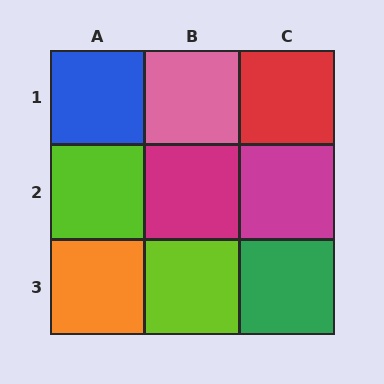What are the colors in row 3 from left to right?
Orange, lime, green.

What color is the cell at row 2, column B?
Magenta.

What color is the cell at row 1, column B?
Pink.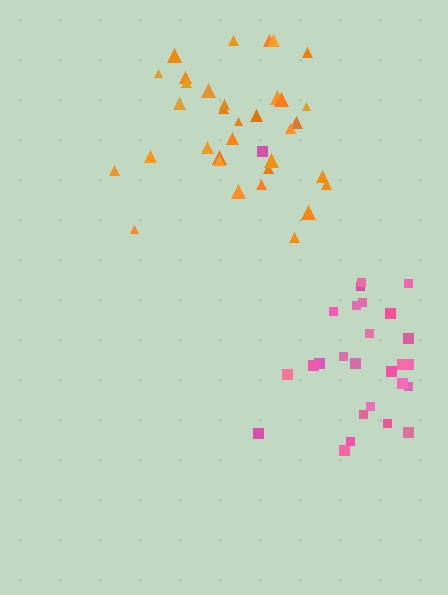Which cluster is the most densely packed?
Orange.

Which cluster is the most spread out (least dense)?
Pink.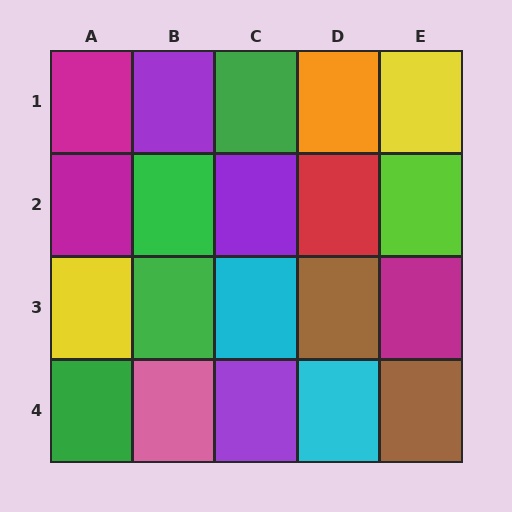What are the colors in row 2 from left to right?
Magenta, green, purple, red, lime.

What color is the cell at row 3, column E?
Magenta.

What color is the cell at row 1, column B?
Purple.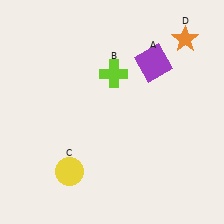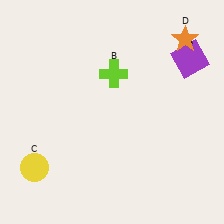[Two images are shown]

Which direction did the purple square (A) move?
The purple square (A) moved right.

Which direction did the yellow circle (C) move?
The yellow circle (C) moved left.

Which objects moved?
The objects that moved are: the purple square (A), the yellow circle (C).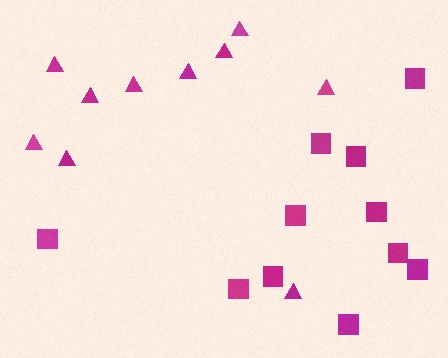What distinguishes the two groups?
There are 2 groups: one group of triangles (10) and one group of squares (11).